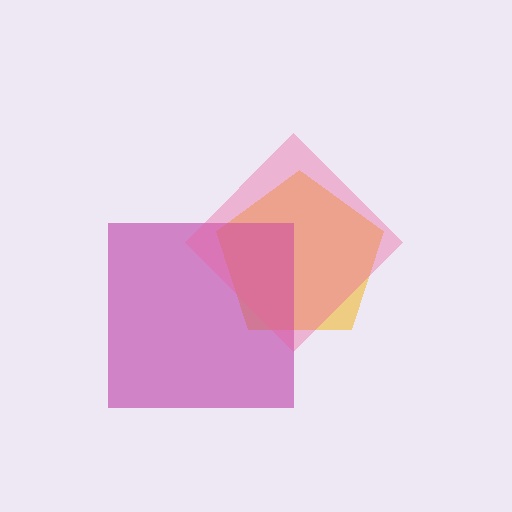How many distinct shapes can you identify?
There are 3 distinct shapes: a yellow pentagon, a magenta square, a pink diamond.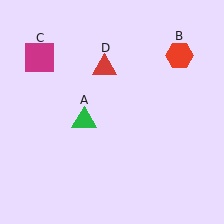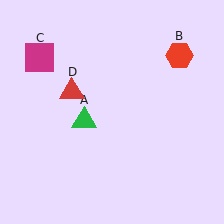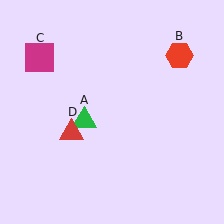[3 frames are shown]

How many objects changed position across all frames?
1 object changed position: red triangle (object D).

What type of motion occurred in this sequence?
The red triangle (object D) rotated counterclockwise around the center of the scene.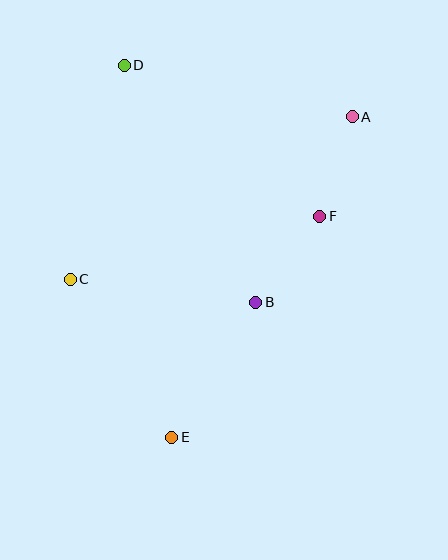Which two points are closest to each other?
Points A and F are closest to each other.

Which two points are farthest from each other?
Points D and E are farthest from each other.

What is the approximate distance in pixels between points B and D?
The distance between B and D is approximately 271 pixels.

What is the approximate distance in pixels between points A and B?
The distance between A and B is approximately 209 pixels.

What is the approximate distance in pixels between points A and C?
The distance between A and C is approximately 326 pixels.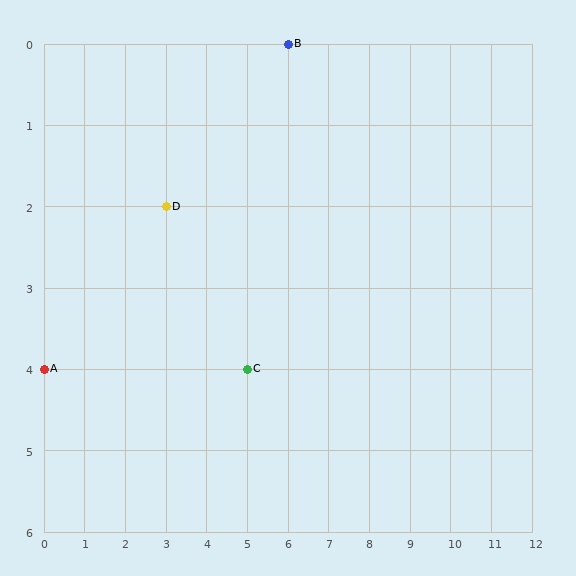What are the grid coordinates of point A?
Point A is at grid coordinates (0, 4).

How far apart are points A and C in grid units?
Points A and C are 5 columns apart.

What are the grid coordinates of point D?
Point D is at grid coordinates (3, 2).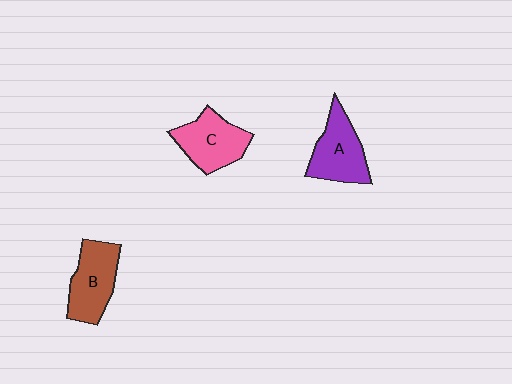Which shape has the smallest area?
Shape C (pink).